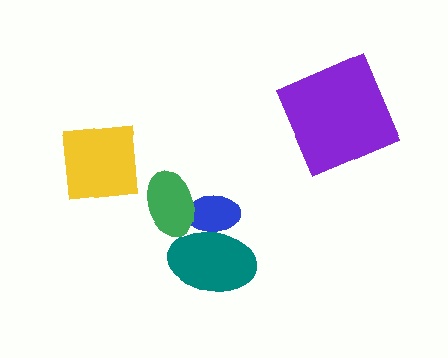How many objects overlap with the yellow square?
0 objects overlap with the yellow square.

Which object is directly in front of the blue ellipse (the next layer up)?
The green ellipse is directly in front of the blue ellipse.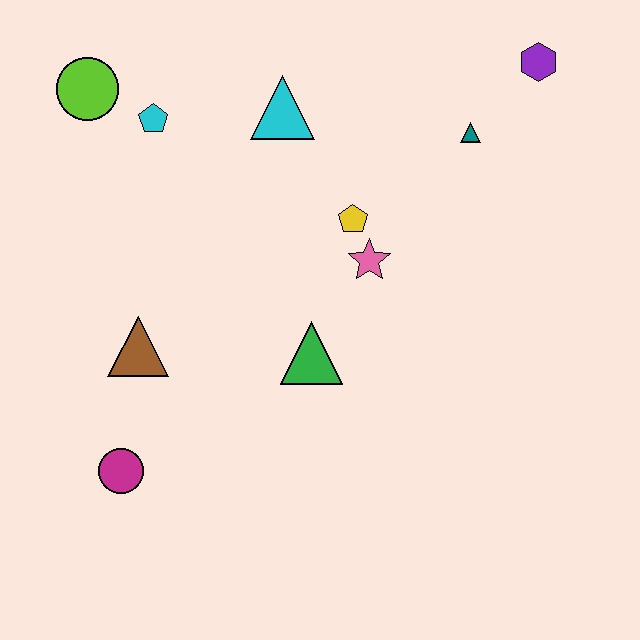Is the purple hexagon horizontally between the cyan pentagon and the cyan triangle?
No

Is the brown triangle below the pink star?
Yes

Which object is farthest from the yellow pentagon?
The magenta circle is farthest from the yellow pentagon.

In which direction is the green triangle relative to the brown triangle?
The green triangle is to the right of the brown triangle.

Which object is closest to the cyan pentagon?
The lime circle is closest to the cyan pentagon.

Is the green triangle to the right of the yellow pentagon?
No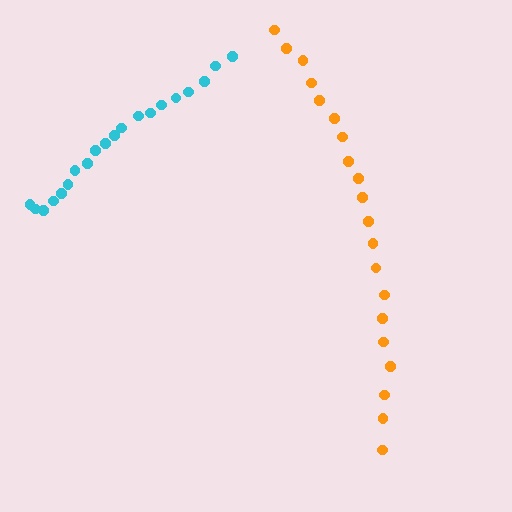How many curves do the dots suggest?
There are 2 distinct paths.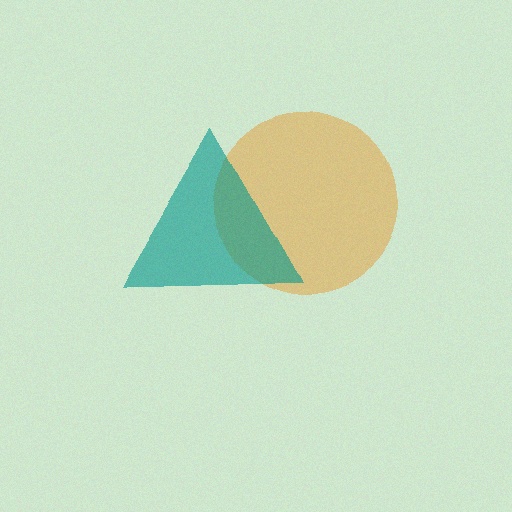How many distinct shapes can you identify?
There are 2 distinct shapes: an orange circle, a teal triangle.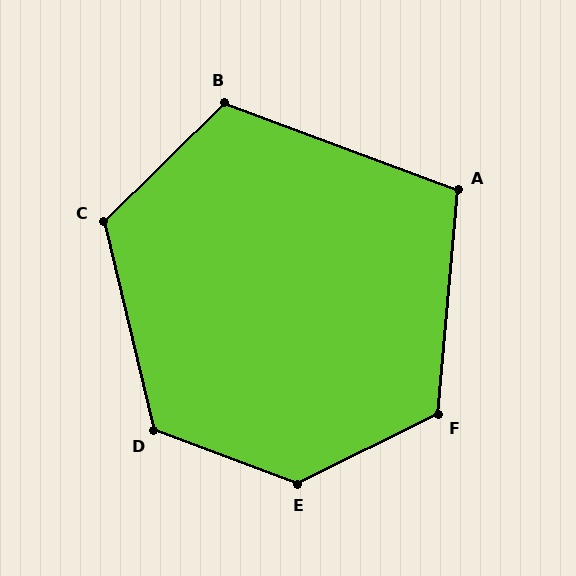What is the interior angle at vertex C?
Approximately 121 degrees (obtuse).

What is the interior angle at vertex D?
Approximately 124 degrees (obtuse).